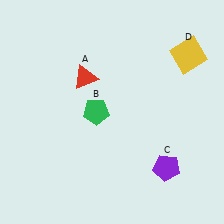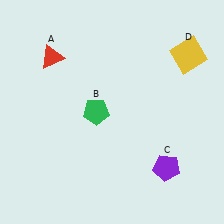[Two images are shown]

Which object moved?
The red triangle (A) moved left.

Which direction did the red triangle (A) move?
The red triangle (A) moved left.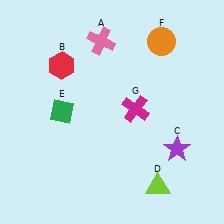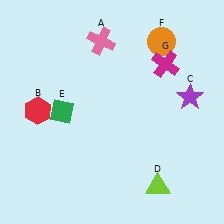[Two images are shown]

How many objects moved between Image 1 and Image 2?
3 objects moved between the two images.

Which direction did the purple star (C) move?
The purple star (C) moved up.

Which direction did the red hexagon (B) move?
The red hexagon (B) moved down.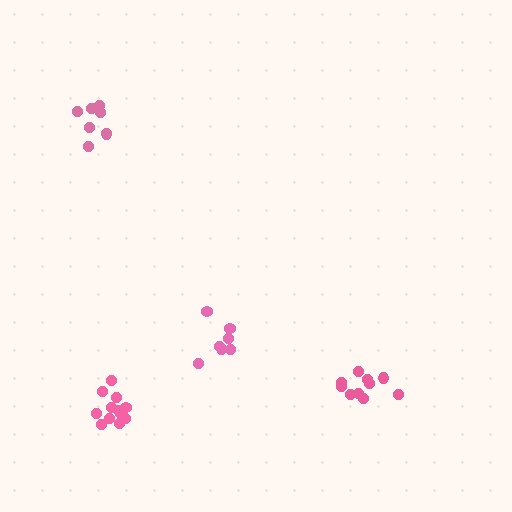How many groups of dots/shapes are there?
There are 4 groups.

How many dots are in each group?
Group 1: 10 dots, Group 2: 8 dots, Group 3: 7 dots, Group 4: 12 dots (37 total).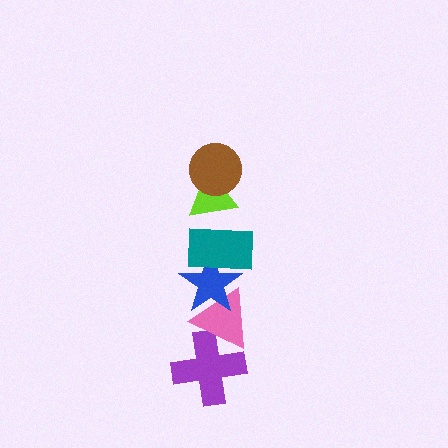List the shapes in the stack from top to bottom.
From top to bottom: the brown circle, the lime triangle, the teal rectangle, the blue star, the pink triangle, the purple cross.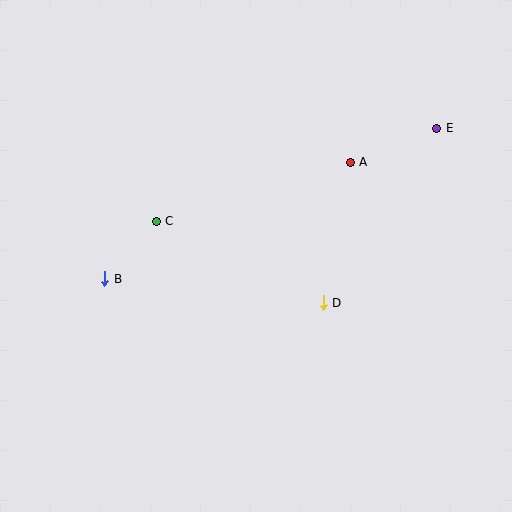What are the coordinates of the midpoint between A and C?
The midpoint between A and C is at (253, 192).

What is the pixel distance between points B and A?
The distance between B and A is 272 pixels.